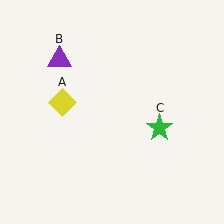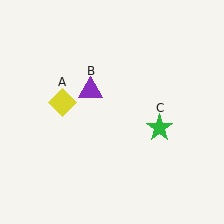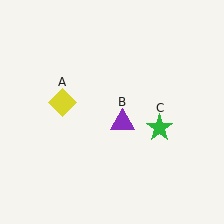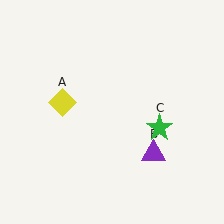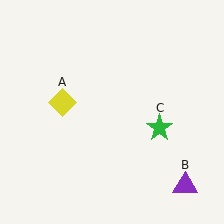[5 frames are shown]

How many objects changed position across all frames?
1 object changed position: purple triangle (object B).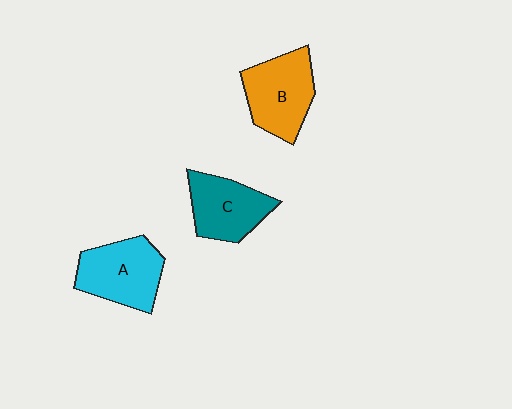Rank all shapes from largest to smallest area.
From largest to smallest: B (orange), A (cyan), C (teal).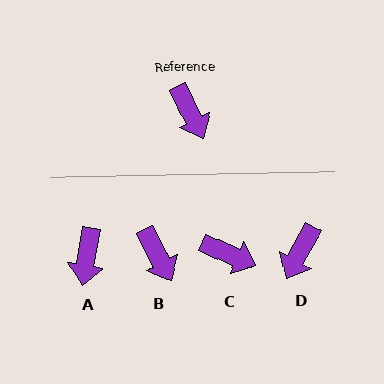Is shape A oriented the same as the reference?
No, it is off by about 36 degrees.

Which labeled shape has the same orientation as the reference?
B.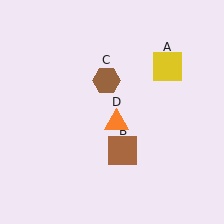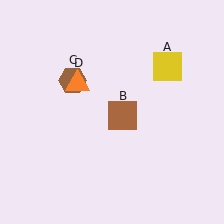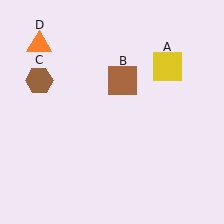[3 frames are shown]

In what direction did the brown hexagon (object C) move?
The brown hexagon (object C) moved left.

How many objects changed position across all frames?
3 objects changed position: brown square (object B), brown hexagon (object C), orange triangle (object D).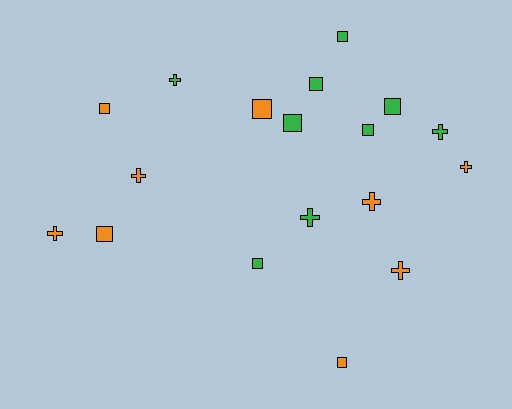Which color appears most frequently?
Orange, with 9 objects.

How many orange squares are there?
There are 4 orange squares.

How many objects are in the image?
There are 18 objects.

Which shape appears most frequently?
Square, with 10 objects.